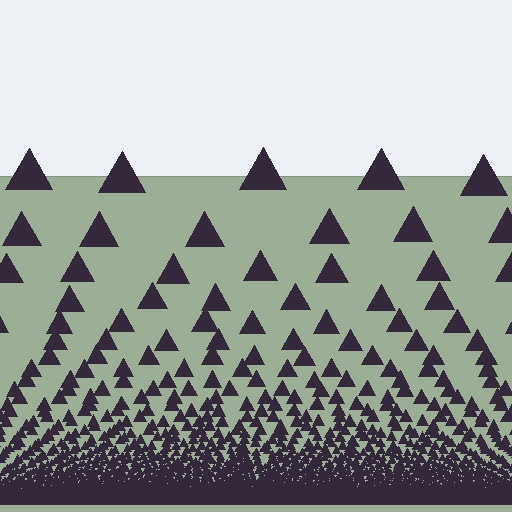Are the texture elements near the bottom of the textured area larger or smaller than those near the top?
Smaller. The gradient is inverted — elements near the bottom are smaller and denser.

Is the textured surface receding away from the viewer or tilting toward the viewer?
The surface appears to tilt toward the viewer. Texture elements get larger and sparser toward the top.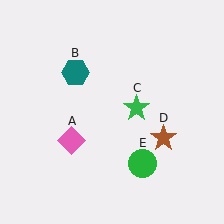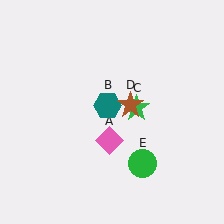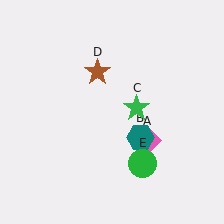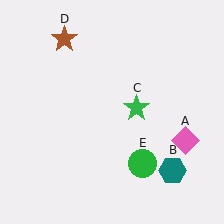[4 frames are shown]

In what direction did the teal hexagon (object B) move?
The teal hexagon (object B) moved down and to the right.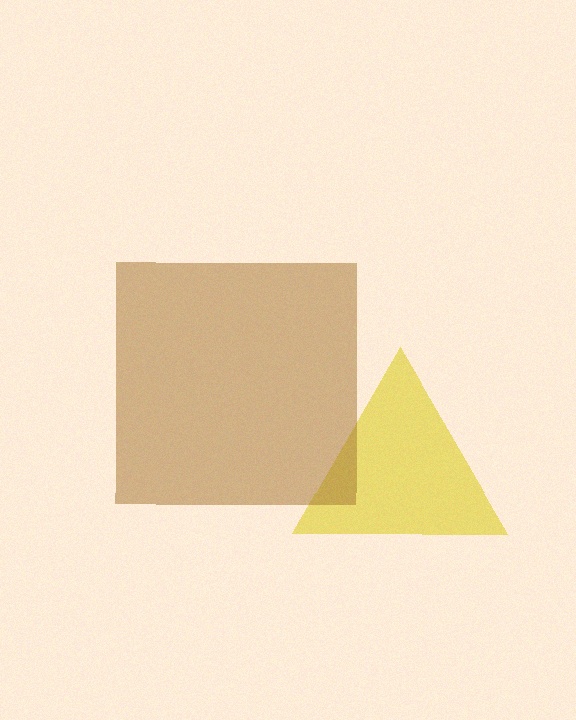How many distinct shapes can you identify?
There are 2 distinct shapes: a yellow triangle, a brown square.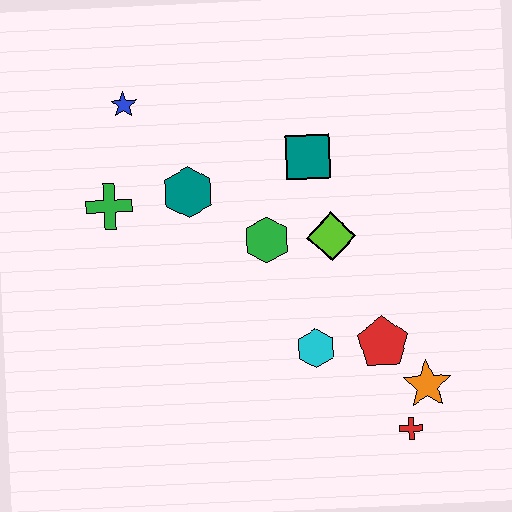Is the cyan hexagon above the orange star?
Yes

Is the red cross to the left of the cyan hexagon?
No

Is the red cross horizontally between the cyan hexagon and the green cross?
No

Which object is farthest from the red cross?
The blue star is farthest from the red cross.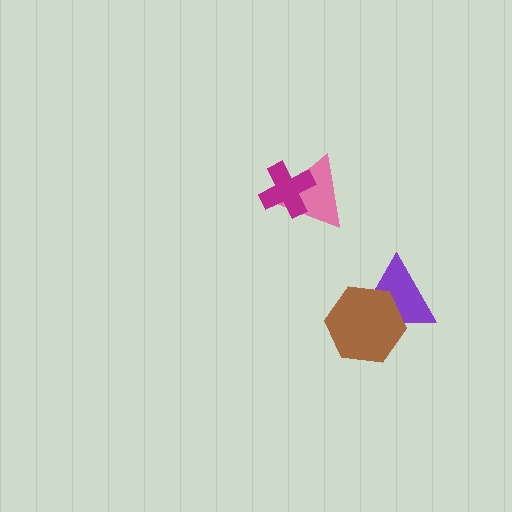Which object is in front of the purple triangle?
The brown hexagon is in front of the purple triangle.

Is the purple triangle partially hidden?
Yes, it is partially covered by another shape.